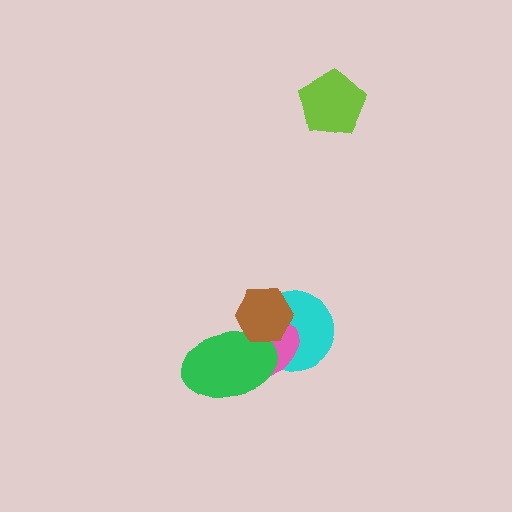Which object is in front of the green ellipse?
The brown hexagon is in front of the green ellipse.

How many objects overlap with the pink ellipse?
3 objects overlap with the pink ellipse.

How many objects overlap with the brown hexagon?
3 objects overlap with the brown hexagon.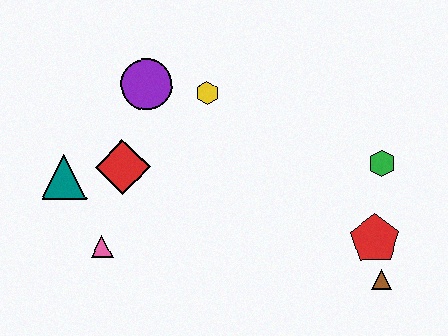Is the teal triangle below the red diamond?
Yes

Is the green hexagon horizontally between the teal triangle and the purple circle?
No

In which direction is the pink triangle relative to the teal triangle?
The pink triangle is below the teal triangle.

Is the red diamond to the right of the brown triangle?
No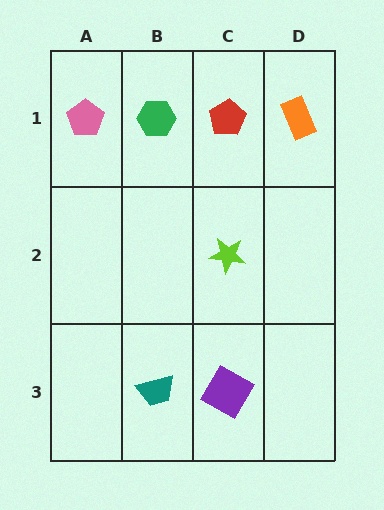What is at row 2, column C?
A lime star.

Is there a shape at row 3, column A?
No, that cell is empty.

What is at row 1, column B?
A green hexagon.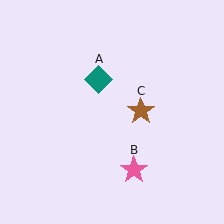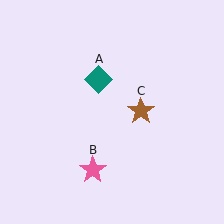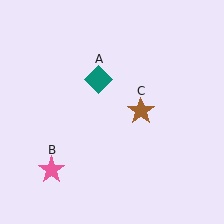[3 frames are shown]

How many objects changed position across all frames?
1 object changed position: pink star (object B).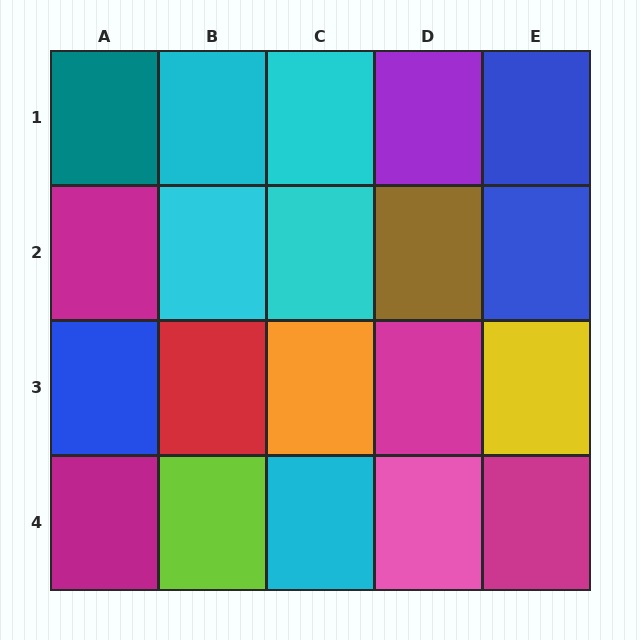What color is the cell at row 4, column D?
Pink.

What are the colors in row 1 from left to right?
Teal, cyan, cyan, purple, blue.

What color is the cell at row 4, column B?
Lime.